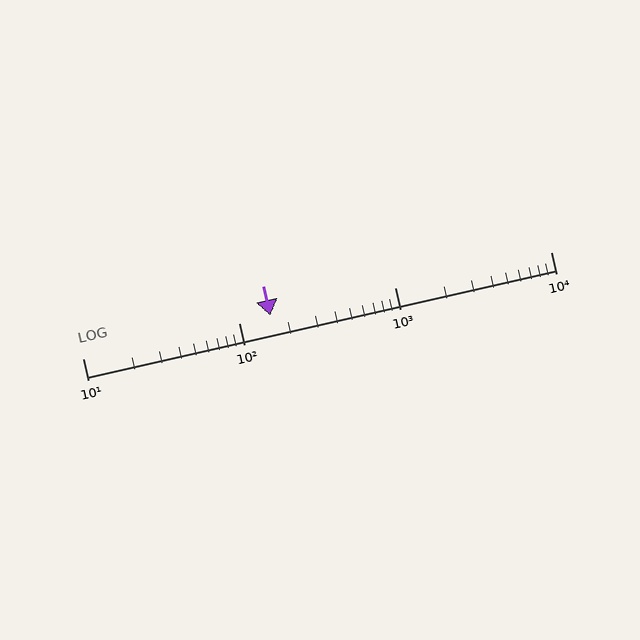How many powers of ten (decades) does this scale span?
The scale spans 3 decades, from 10 to 10000.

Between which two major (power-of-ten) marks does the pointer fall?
The pointer is between 100 and 1000.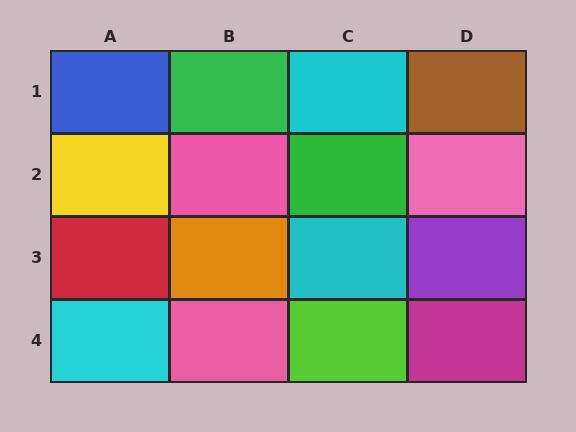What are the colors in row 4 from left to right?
Cyan, pink, lime, magenta.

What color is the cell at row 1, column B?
Green.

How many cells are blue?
1 cell is blue.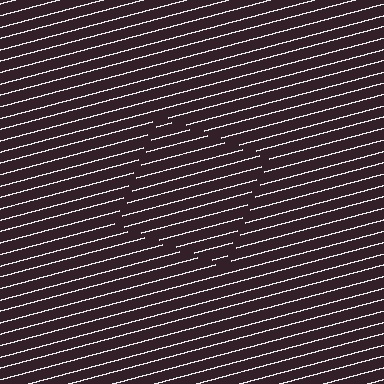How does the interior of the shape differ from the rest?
The interior of the shape contains the same grating, shifted by half a period — the contour is defined by the phase discontinuity where line-ends from the inner and outer gratings abut.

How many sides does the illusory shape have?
4 sides — the line-ends trace a square.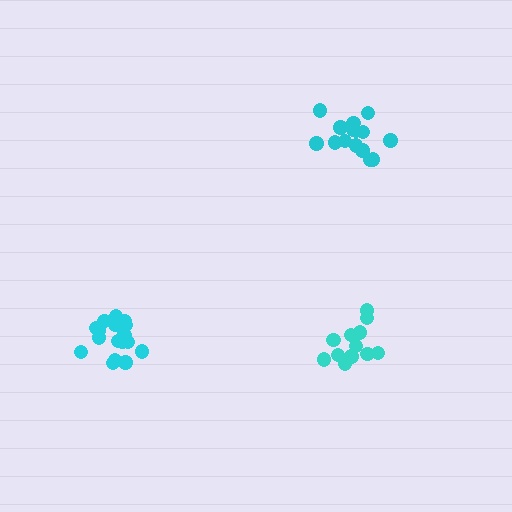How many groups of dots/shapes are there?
There are 3 groups.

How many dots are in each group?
Group 1: 18 dots, Group 2: 13 dots, Group 3: 16 dots (47 total).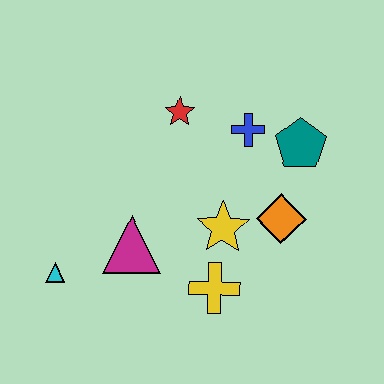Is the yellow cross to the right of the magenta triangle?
Yes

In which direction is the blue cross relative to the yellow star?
The blue cross is above the yellow star.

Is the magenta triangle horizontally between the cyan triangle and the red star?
Yes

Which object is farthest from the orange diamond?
The cyan triangle is farthest from the orange diamond.